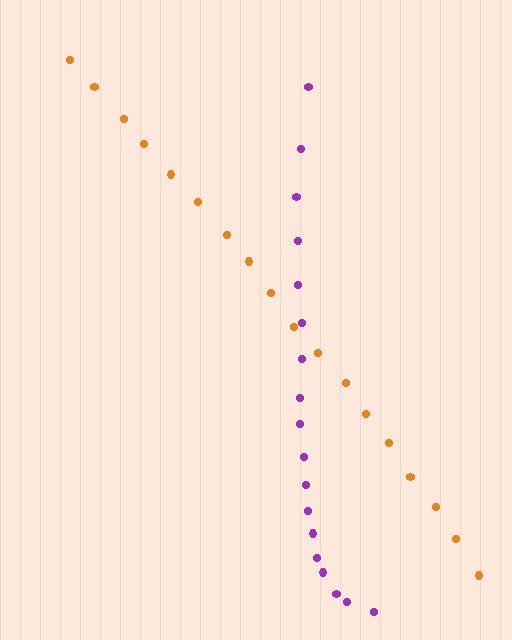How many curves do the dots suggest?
There are 2 distinct paths.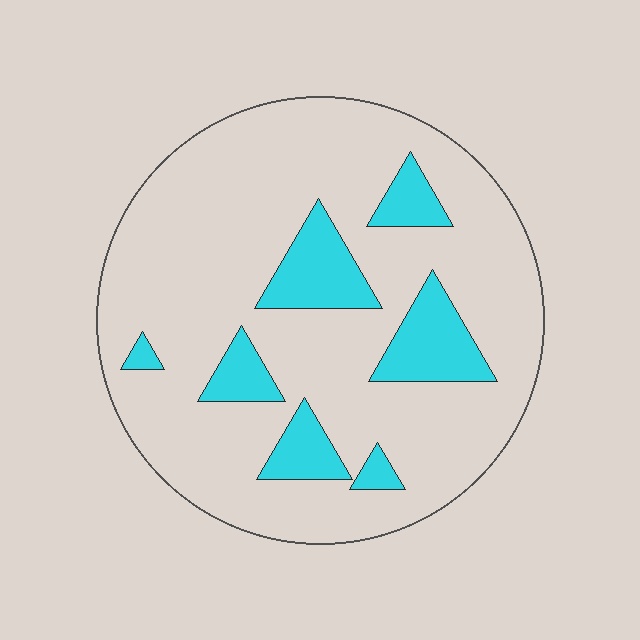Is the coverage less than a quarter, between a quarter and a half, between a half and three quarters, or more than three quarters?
Less than a quarter.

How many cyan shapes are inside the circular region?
7.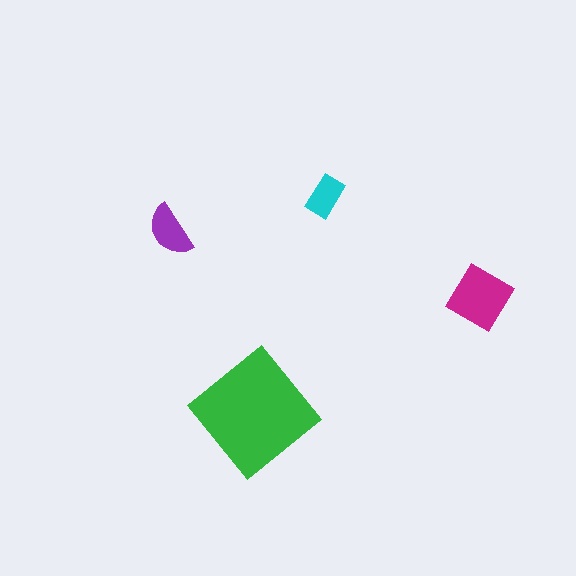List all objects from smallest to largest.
The cyan rectangle, the purple semicircle, the magenta diamond, the green diamond.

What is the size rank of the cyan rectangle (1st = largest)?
4th.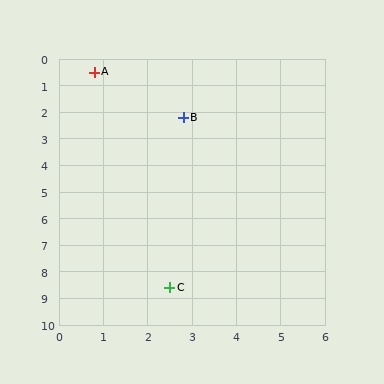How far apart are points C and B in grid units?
Points C and B are about 6.4 grid units apart.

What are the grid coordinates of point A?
Point A is at approximately (0.8, 0.5).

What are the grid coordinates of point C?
Point C is at approximately (2.5, 8.6).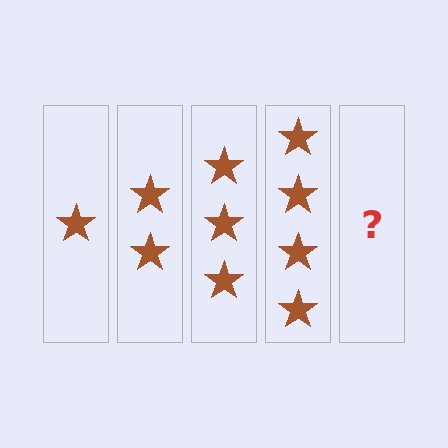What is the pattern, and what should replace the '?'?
The pattern is that each step adds one more star. The '?' should be 5 stars.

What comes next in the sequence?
The next element should be 5 stars.